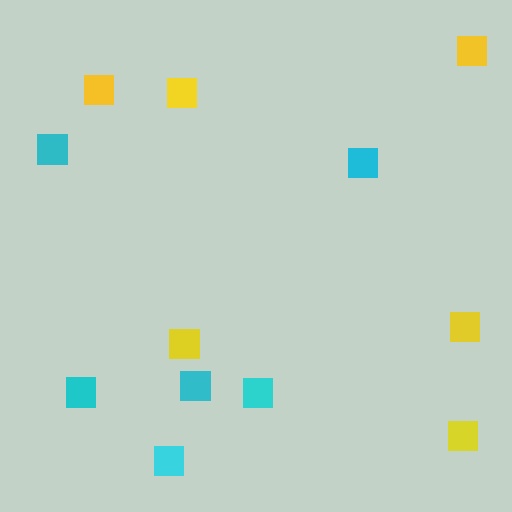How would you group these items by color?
There are 2 groups: one group of yellow squares (6) and one group of cyan squares (6).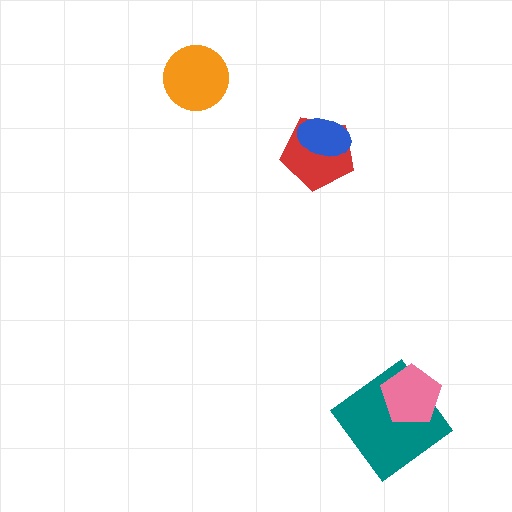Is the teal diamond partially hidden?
Yes, it is partially covered by another shape.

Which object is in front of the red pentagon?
The blue ellipse is in front of the red pentagon.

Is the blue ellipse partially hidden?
No, no other shape covers it.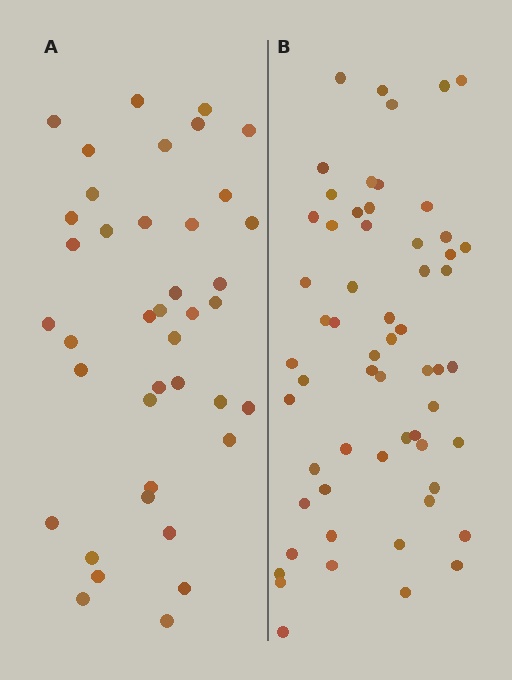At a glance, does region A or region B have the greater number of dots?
Region B (the right region) has more dots.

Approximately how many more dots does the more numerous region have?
Region B has approximately 20 more dots than region A.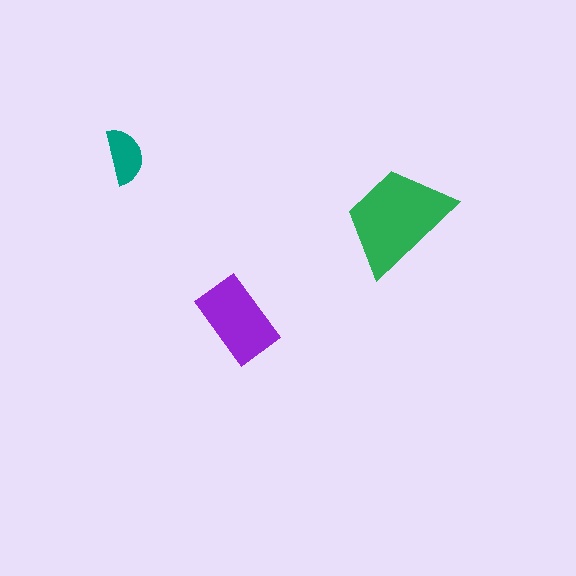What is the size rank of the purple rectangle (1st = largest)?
2nd.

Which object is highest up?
The teal semicircle is topmost.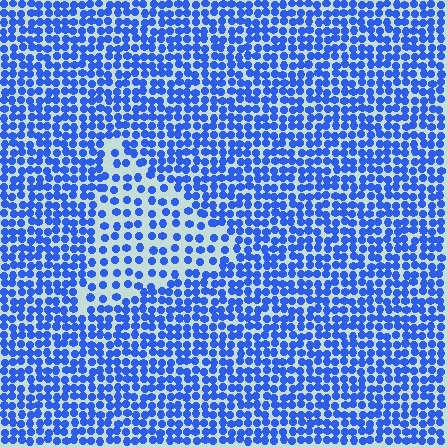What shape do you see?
I see a triangle.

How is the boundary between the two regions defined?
The boundary is defined by a change in element density (approximately 1.9x ratio). All elements are the same color, size, and shape.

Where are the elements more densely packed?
The elements are more densely packed outside the triangle boundary.